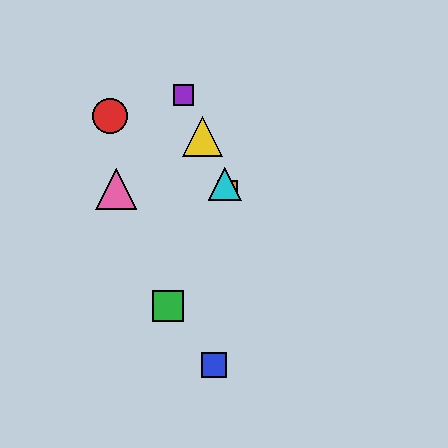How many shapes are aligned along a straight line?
4 shapes (the yellow triangle, the purple square, the orange square, the cyan triangle) are aligned along a straight line.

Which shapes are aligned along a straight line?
The yellow triangle, the purple square, the orange square, the cyan triangle are aligned along a straight line.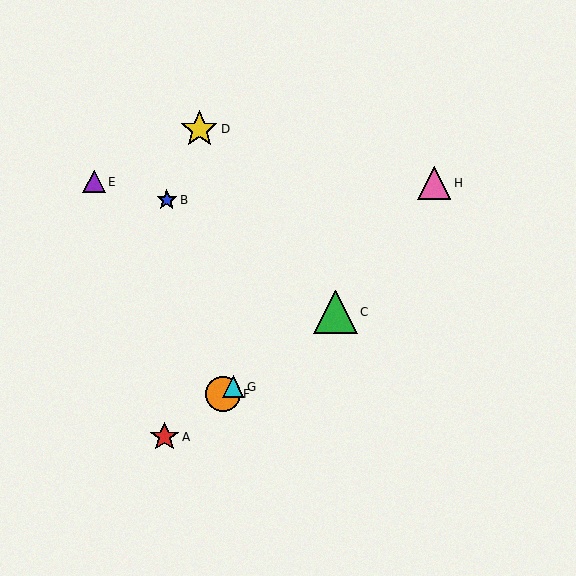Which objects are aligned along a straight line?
Objects A, C, F, G are aligned along a straight line.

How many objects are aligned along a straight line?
4 objects (A, C, F, G) are aligned along a straight line.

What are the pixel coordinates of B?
Object B is at (167, 200).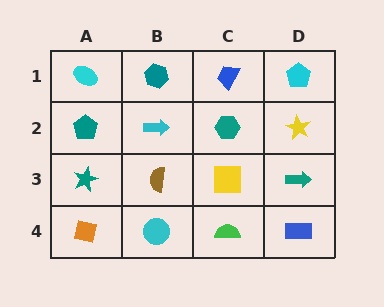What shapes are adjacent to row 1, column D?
A yellow star (row 2, column D), a blue trapezoid (row 1, column C).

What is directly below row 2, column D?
A teal arrow.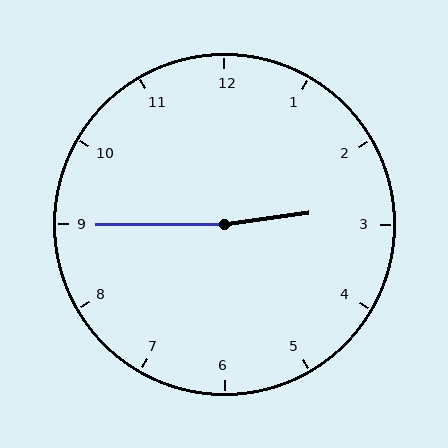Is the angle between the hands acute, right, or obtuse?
It is obtuse.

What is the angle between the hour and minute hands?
Approximately 172 degrees.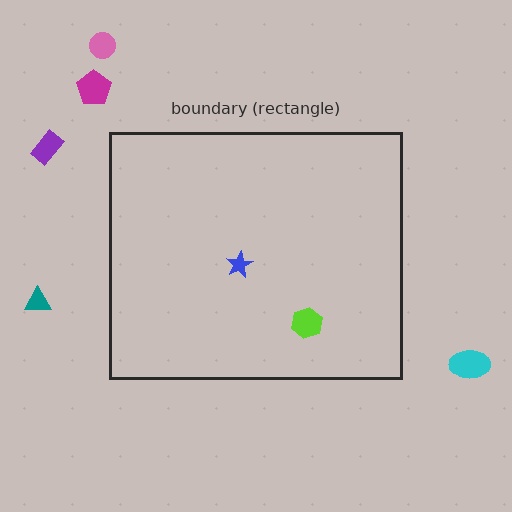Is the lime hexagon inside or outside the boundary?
Inside.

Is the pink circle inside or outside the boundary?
Outside.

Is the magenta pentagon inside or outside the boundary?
Outside.